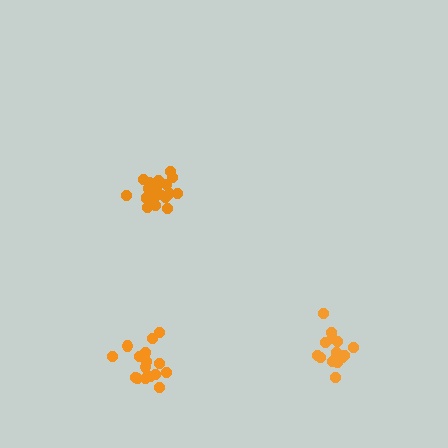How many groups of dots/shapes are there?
There are 3 groups.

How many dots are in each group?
Group 1: 21 dots, Group 2: 15 dots, Group 3: 17 dots (53 total).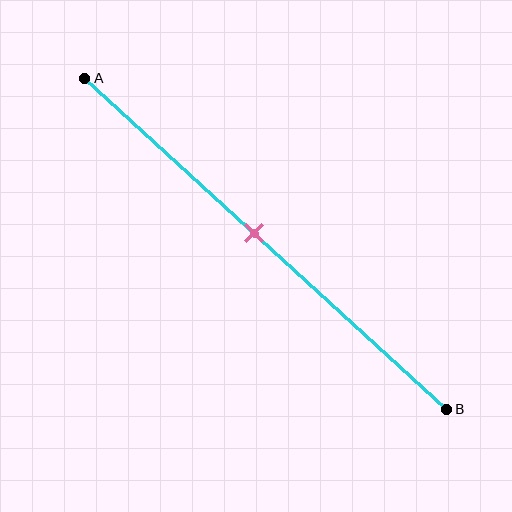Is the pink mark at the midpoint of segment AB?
No, the mark is at about 45% from A, not at the 50% midpoint.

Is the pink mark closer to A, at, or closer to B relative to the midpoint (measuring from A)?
The pink mark is closer to point A than the midpoint of segment AB.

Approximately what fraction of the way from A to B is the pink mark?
The pink mark is approximately 45% of the way from A to B.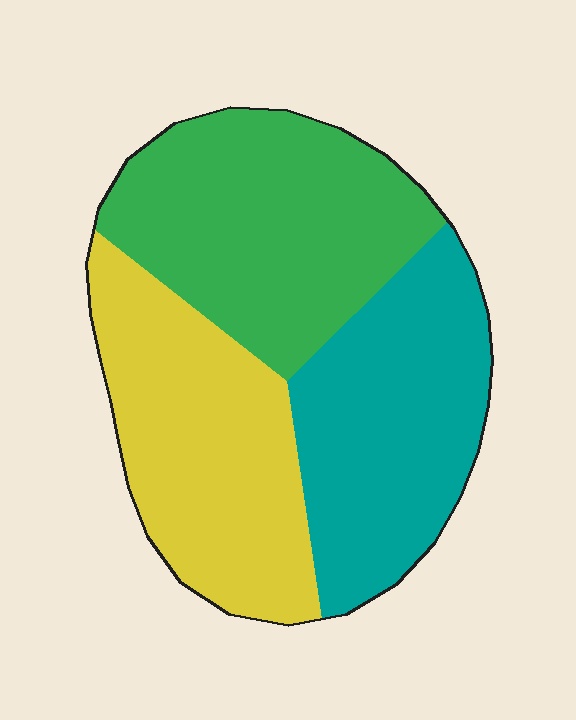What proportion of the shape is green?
Green takes up about three eighths (3/8) of the shape.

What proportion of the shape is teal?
Teal takes up about one third (1/3) of the shape.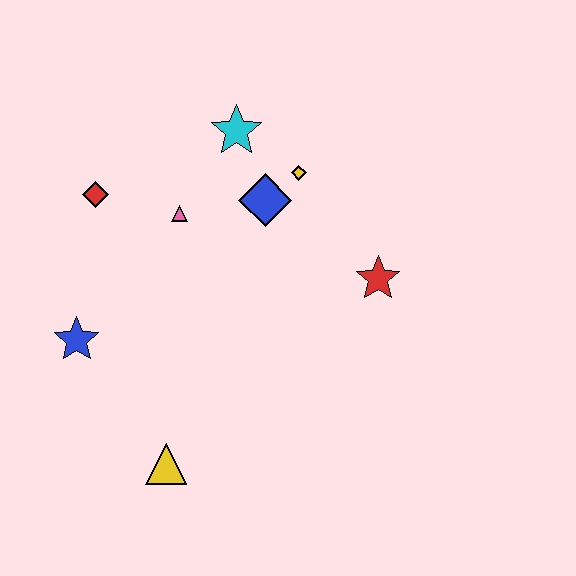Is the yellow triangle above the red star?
No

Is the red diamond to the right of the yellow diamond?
No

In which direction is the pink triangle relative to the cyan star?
The pink triangle is below the cyan star.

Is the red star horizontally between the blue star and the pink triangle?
No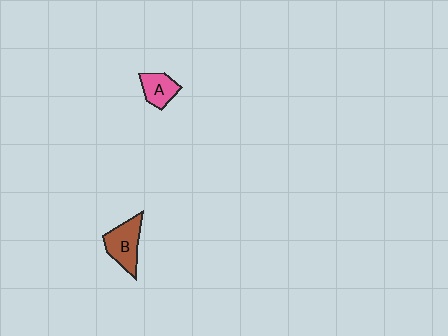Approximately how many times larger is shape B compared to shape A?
Approximately 1.4 times.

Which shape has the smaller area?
Shape A (pink).